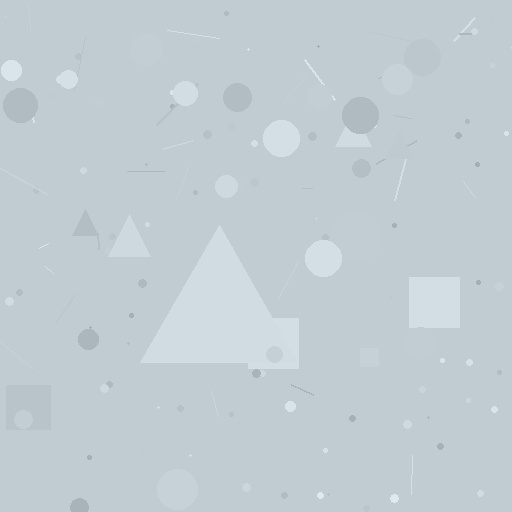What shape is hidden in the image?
A triangle is hidden in the image.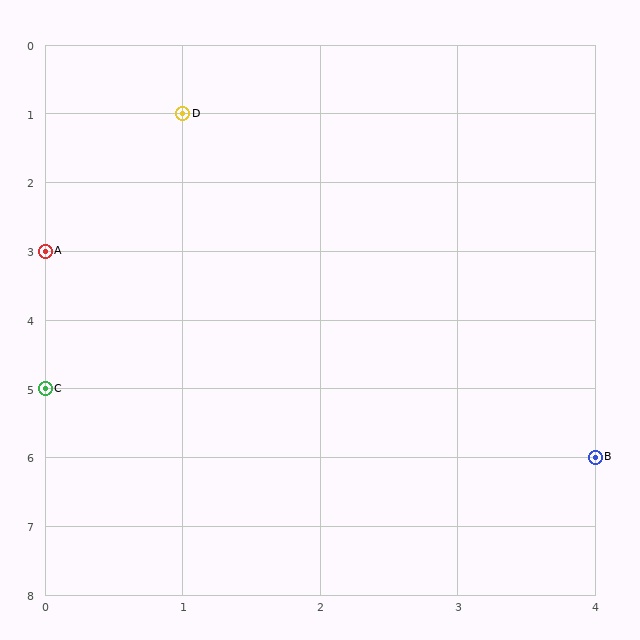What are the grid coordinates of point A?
Point A is at grid coordinates (0, 3).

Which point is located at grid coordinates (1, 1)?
Point D is at (1, 1).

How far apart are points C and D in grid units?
Points C and D are 1 column and 4 rows apart (about 4.1 grid units diagonally).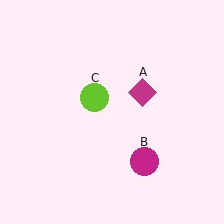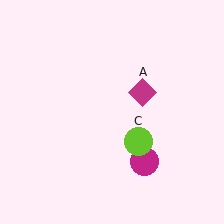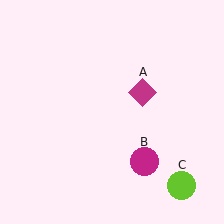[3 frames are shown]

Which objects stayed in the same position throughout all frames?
Magenta diamond (object A) and magenta circle (object B) remained stationary.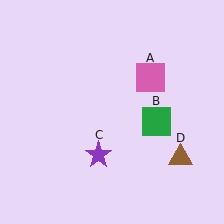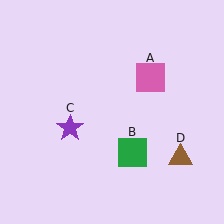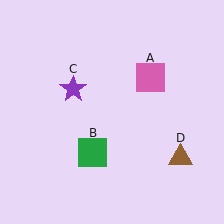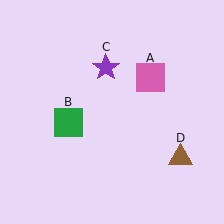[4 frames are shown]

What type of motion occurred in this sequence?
The green square (object B), purple star (object C) rotated clockwise around the center of the scene.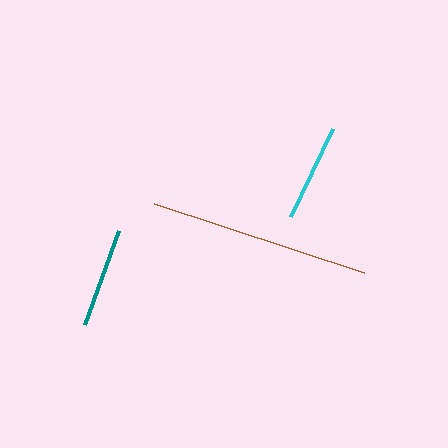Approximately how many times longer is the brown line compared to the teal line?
The brown line is approximately 2.2 times the length of the teal line.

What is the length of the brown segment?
The brown segment is approximately 221 pixels long.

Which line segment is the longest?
The brown line is the longest at approximately 221 pixels.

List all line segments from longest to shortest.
From longest to shortest: brown, teal, cyan.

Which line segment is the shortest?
The cyan line is the shortest at approximately 97 pixels.